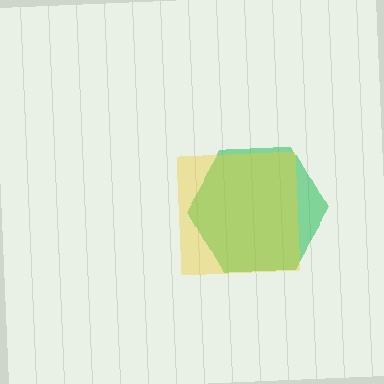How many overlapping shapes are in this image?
There are 2 overlapping shapes in the image.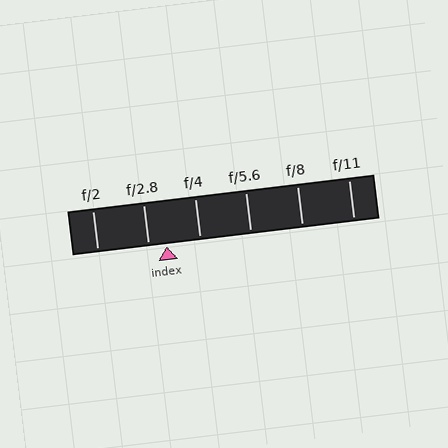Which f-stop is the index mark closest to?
The index mark is closest to f/2.8.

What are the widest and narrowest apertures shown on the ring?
The widest aperture shown is f/2 and the narrowest is f/11.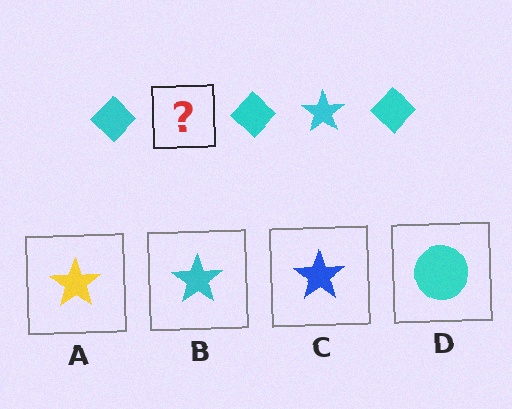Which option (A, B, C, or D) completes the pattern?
B.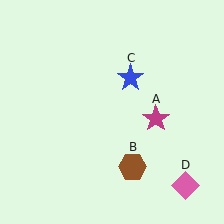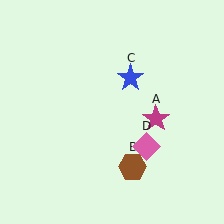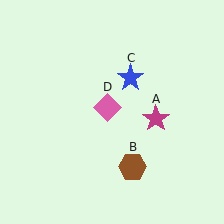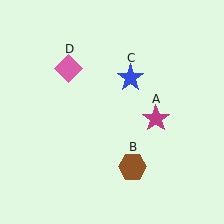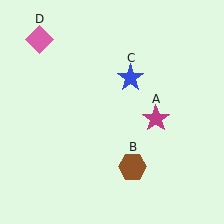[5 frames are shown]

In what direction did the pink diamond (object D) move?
The pink diamond (object D) moved up and to the left.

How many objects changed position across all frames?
1 object changed position: pink diamond (object D).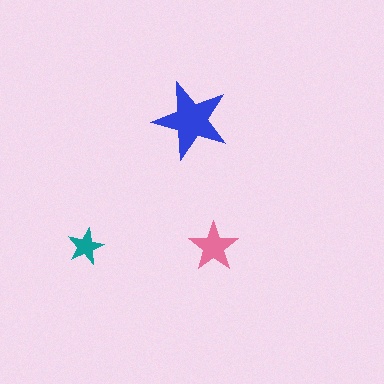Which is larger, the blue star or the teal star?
The blue one.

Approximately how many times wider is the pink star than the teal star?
About 1.5 times wider.